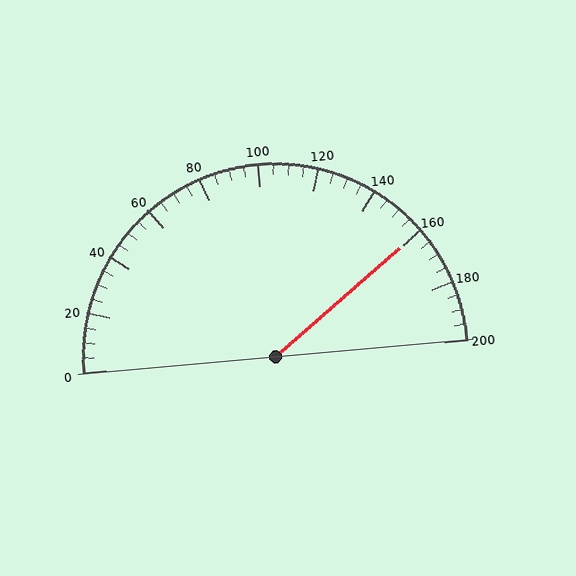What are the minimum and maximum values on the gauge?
The gauge ranges from 0 to 200.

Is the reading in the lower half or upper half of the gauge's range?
The reading is in the upper half of the range (0 to 200).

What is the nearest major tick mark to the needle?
The nearest major tick mark is 160.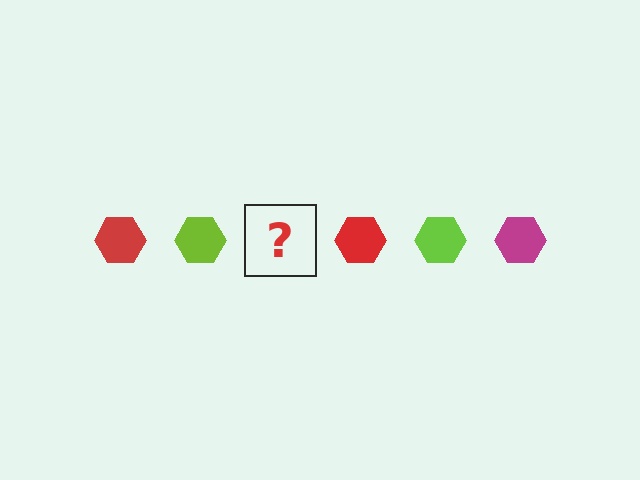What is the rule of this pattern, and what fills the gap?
The rule is that the pattern cycles through red, lime, magenta hexagons. The gap should be filled with a magenta hexagon.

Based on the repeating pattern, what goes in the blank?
The blank should be a magenta hexagon.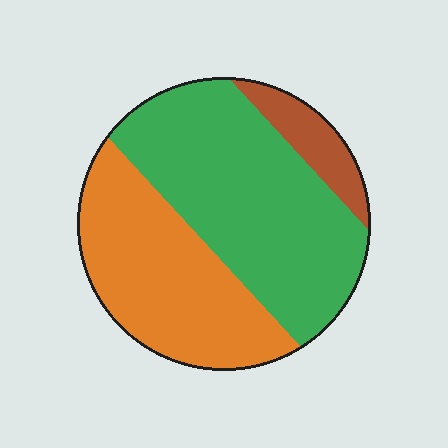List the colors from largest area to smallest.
From largest to smallest: green, orange, brown.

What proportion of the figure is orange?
Orange covers around 40% of the figure.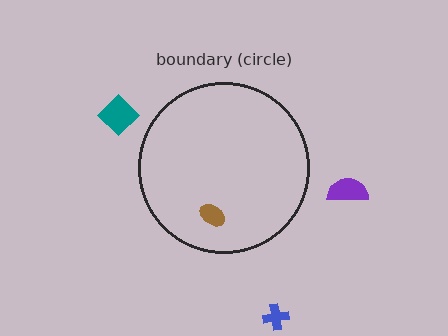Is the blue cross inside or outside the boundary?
Outside.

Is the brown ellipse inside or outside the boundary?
Inside.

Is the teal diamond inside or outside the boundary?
Outside.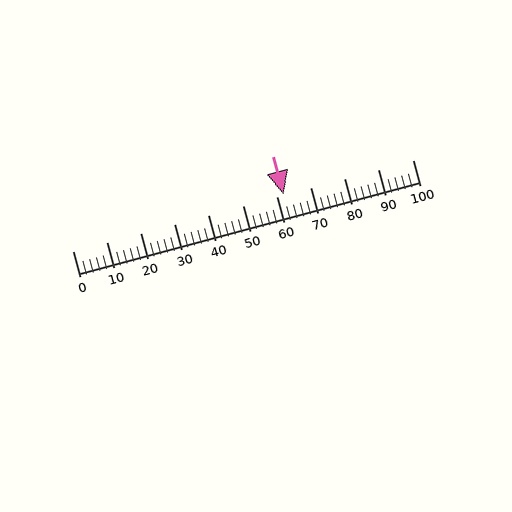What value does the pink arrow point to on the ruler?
The pink arrow points to approximately 62.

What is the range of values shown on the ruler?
The ruler shows values from 0 to 100.